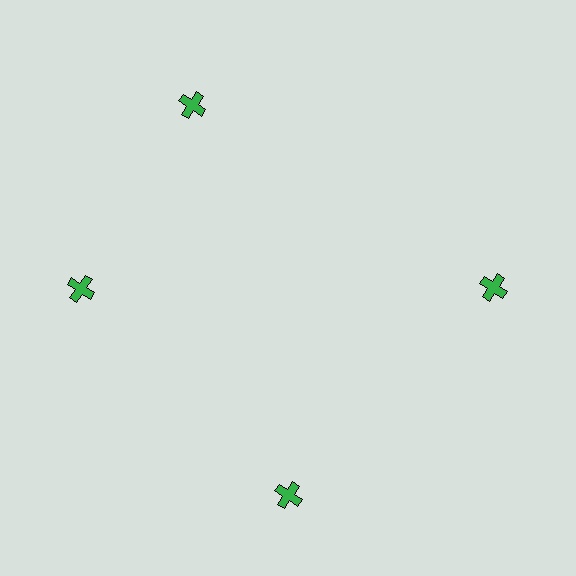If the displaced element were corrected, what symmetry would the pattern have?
It would have 4-fold rotational symmetry — the pattern would map onto itself every 90 degrees.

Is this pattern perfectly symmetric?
No. The 4 green crosses are arranged in a ring, but one element near the 12 o'clock position is rotated out of alignment along the ring, breaking the 4-fold rotational symmetry.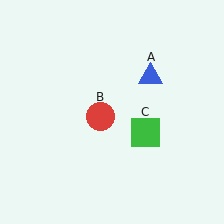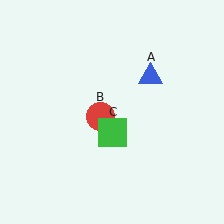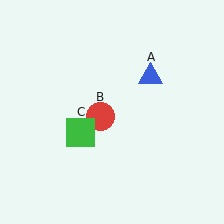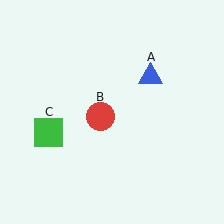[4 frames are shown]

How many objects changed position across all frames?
1 object changed position: green square (object C).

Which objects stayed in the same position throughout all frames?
Blue triangle (object A) and red circle (object B) remained stationary.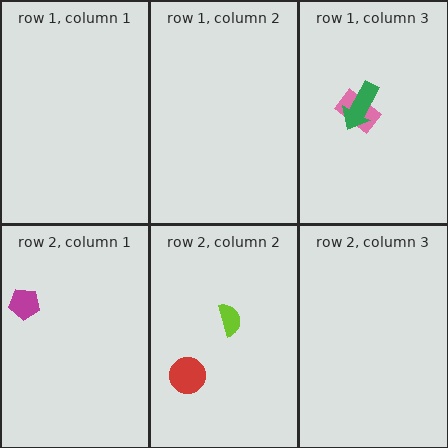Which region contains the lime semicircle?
The row 2, column 2 region.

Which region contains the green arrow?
The row 1, column 3 region.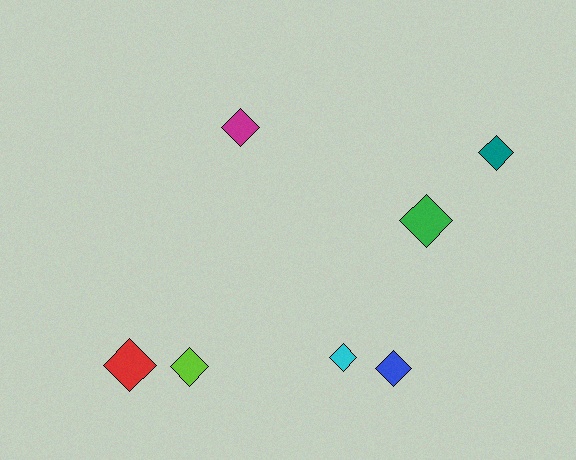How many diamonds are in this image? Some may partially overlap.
There are 7 diamonds.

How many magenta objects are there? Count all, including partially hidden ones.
There is 1 magenta object.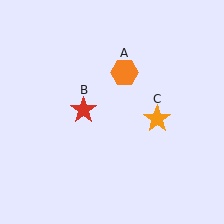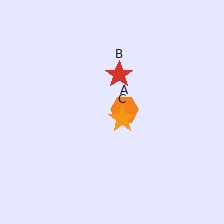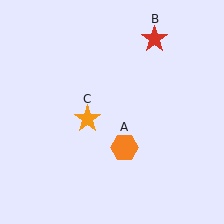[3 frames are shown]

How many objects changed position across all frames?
3 objects changed position: orange hexagon (object A), red star (object B), orange star (object C).